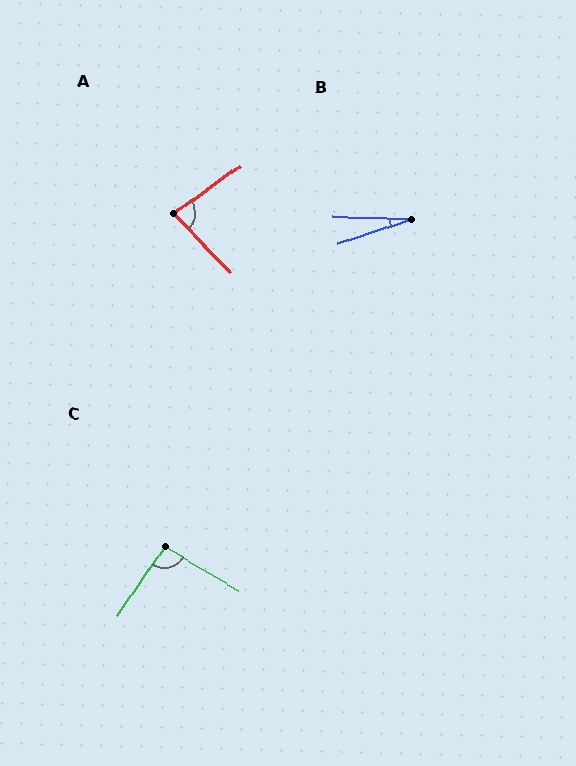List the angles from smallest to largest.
B (20°), A (82°), C (94°).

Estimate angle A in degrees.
Approximately 82 degrees.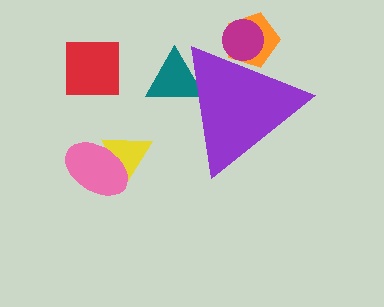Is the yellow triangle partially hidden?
No, the yellow triangle is fully visible.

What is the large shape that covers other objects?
A purple triangle.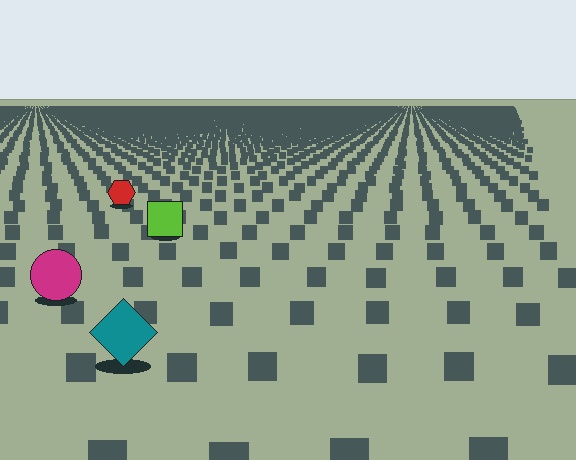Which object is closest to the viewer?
The teal diamond is closest. The texture marks near it are larger and more spread out.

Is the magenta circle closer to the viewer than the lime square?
Yes. The magenta circle is closer — you can tell from the texture gradient: the ground texture is coarser near it.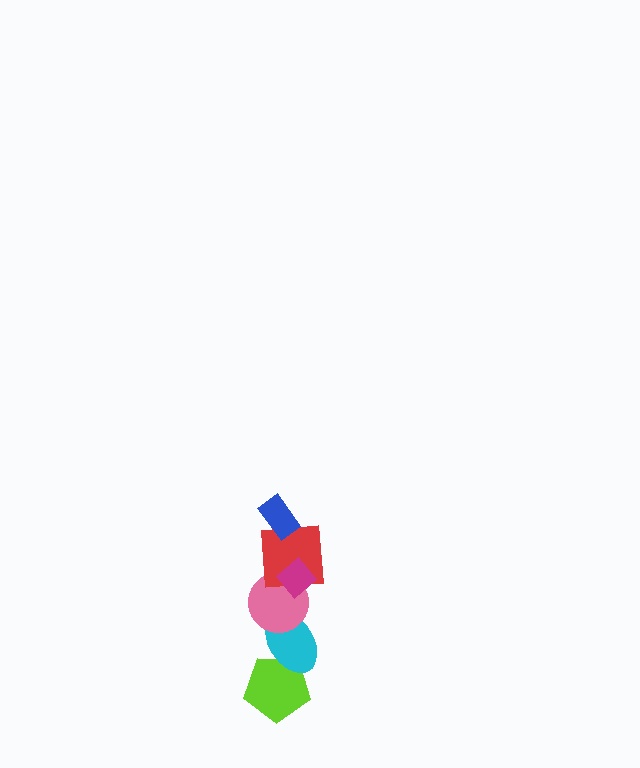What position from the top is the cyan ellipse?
The cyan ellipse is 5th from the top.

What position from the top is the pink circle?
The pink circle is 4th from the top.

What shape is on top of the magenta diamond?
The blue rectangle is on top of the magenta diamond.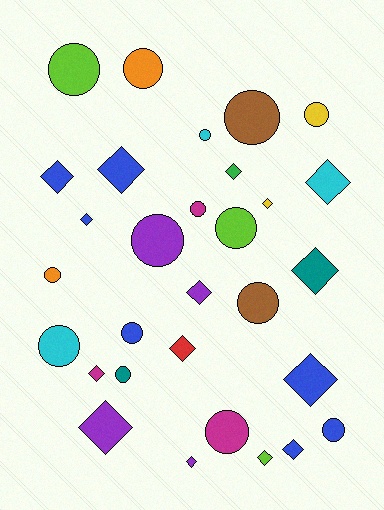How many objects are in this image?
There are 30 objects.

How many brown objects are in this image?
There are 2 brown objects.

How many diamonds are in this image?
There are 15 diamonds.